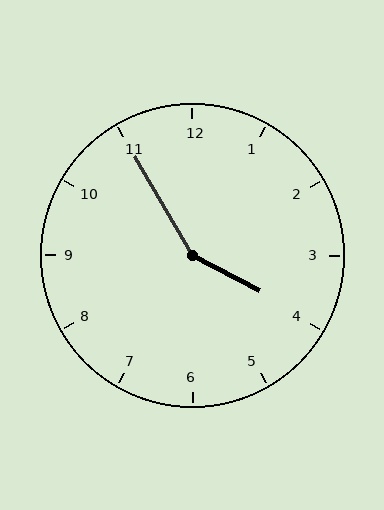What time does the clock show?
3:55.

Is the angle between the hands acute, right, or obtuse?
It is obtuse.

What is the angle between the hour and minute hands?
Approximately 148 degrees.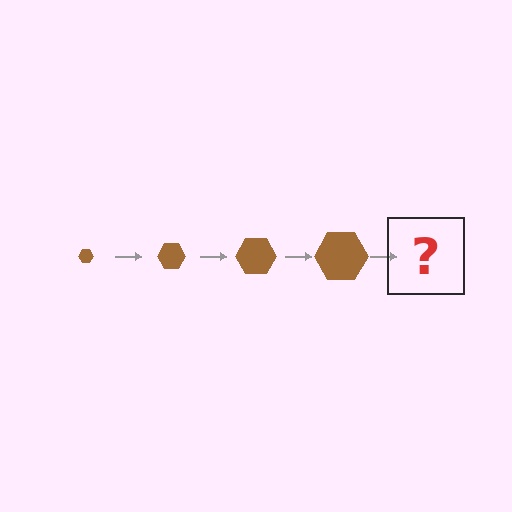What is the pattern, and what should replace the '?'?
The pattern is that the hexagon gets progressively larger each step. The '?' should be a brown hexagon, larger than the previous one.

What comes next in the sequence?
The next element should be a brown hexagon, larger than the previous one.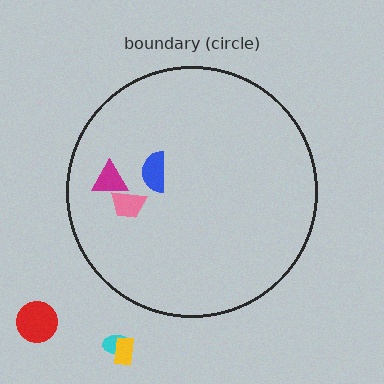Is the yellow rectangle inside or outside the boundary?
Outside.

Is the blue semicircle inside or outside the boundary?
Inside.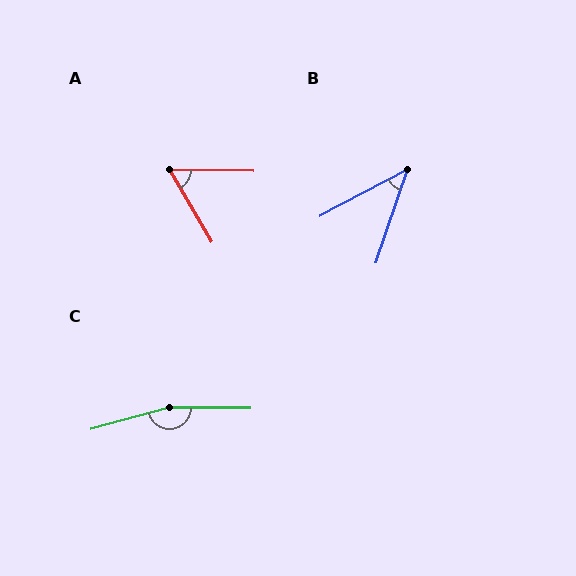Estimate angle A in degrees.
Approximately 58 degrees.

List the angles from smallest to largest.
B (43°), A (58°), C (164°).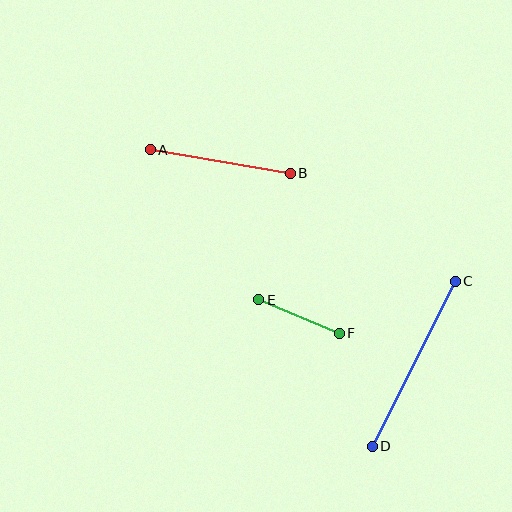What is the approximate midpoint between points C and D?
The midpoint is at approximately (414, 364) pixels.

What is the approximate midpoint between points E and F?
The midpoint is at approximately (299, 316) pixels.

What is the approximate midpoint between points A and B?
The midpoint is at approximately (220, 161) pixels.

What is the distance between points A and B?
The distance is approximately 142 pixels.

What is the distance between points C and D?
The distance is approximately 185 pixels.